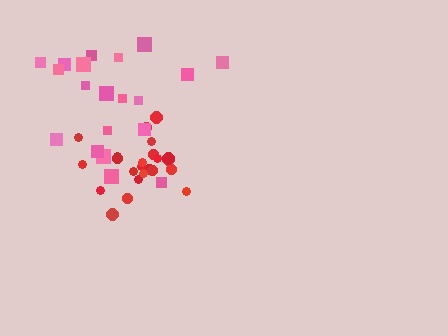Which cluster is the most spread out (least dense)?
Pink.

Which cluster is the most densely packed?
Red.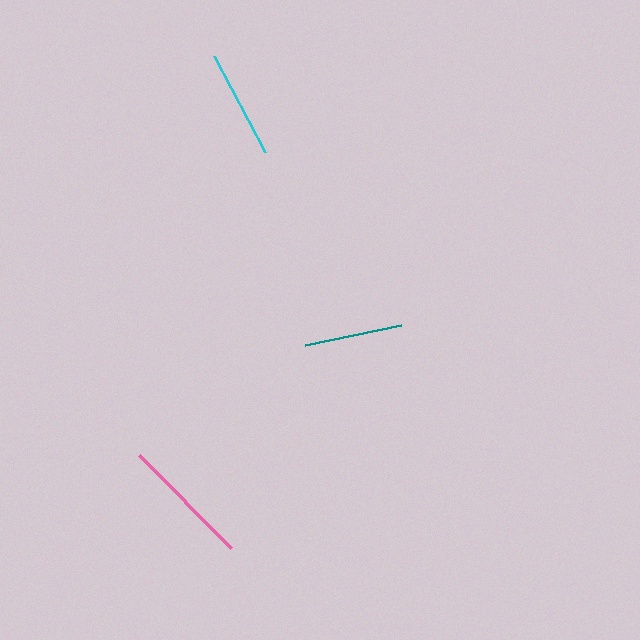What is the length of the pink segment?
The pink segment is approximately 131 pixels long.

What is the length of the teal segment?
The teal segment is approximately 98 pixels long.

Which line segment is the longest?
The pink line is the longest at approximately 131 pixels.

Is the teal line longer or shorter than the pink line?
The pink line is longer than the teal line.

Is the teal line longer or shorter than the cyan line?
The cyan line is longer than the teal line.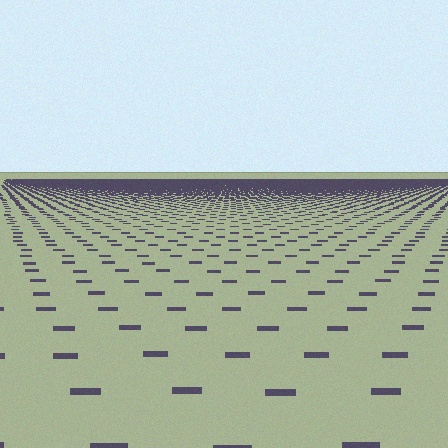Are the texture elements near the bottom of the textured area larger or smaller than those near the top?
Larger. Near the bottom, elements are closer to the viewer and appear at a bigger on-screen size.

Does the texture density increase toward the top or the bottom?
Density increases toward the top.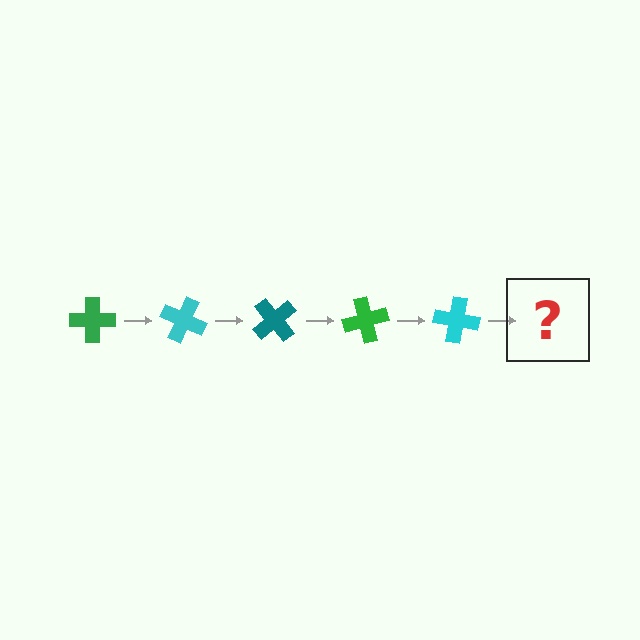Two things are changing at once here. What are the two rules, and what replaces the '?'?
The two rules are that it rotates 25 degrees each step and the color cycles through green, cyan, and teal. The '?' should be a teal cross, rotated 125 degrees from the start.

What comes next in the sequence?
The next element should be a teal cross, rotated 125 degrees from the start.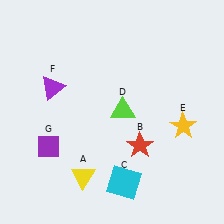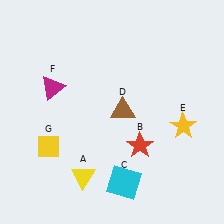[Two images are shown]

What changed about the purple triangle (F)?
In Image 1, F is purple. In Image 2, it changed to magenta.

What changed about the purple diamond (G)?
In Image 1, G is purple. In Image 2, it changed to yellow.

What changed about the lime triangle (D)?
In Image 1, D is lime. In Image 2, it changed to brown.